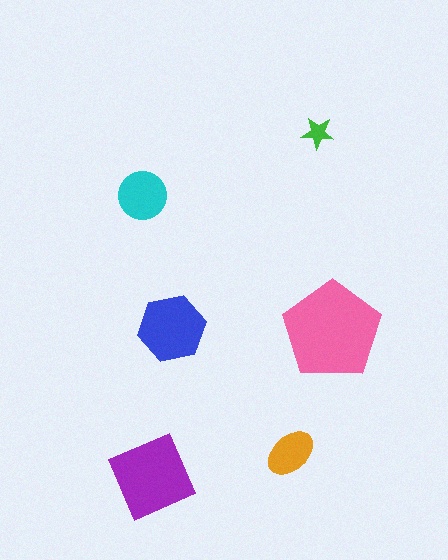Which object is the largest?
The pink pentagon.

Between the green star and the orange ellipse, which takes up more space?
The orange ellipse.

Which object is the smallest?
The green star.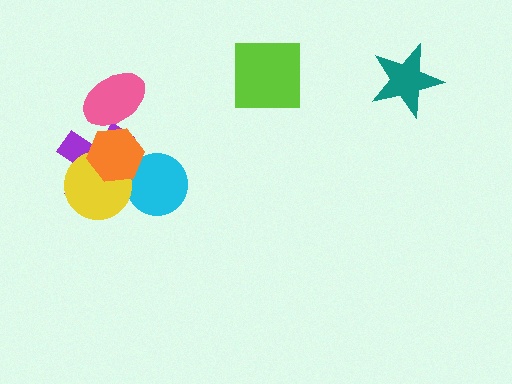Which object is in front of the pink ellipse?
The orange hexagon is in front of the pink ellipse.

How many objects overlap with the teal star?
0 objects overlap with the teal star.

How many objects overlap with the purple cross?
4 objects overlap with the purple cross.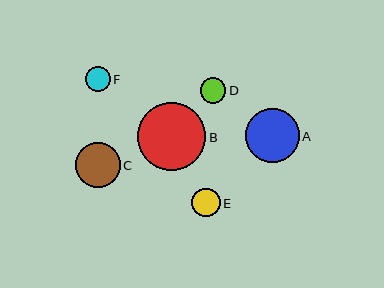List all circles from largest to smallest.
From largest to smallest: B, A, C, E, F, D.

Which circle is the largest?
Circle B is the largest with a size of approximately 68 pixels.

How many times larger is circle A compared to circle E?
Circle A is approximately 1.9 times the size of circle E.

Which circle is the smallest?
Circle D is the smallest with a size of approximately 25 pixels.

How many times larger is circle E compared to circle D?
Circle E is approximately 1.1 times the size of circle D.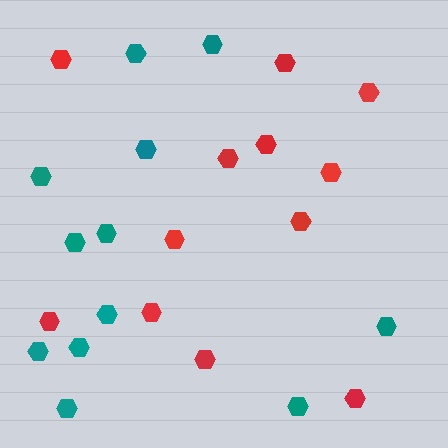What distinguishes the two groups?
There are 2 groups: one group of red hexagons (12) and one group of teal hexagons (12).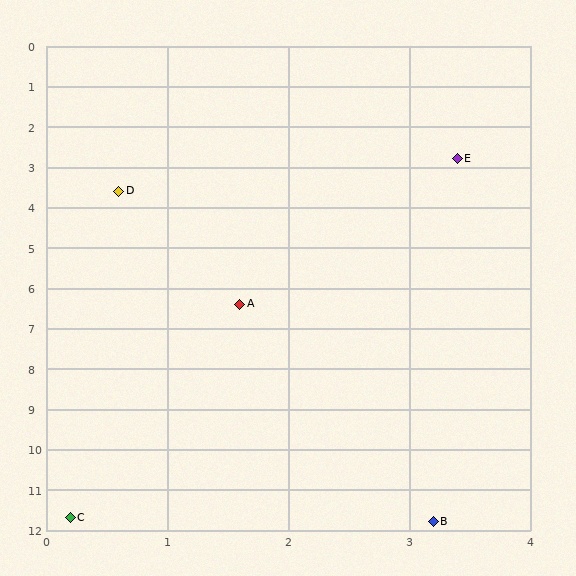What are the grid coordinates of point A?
Point A is at approximately (1.6, 6.4).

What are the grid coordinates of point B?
Point B is at approximately (3.2, 11.8).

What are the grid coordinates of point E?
Point E is at approximately (3.4, 2.8).